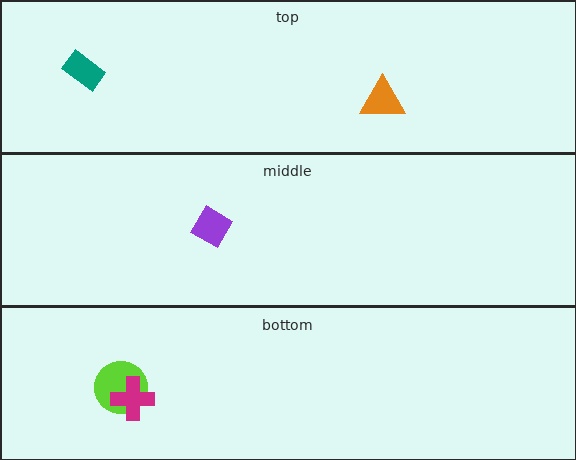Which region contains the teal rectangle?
The top region.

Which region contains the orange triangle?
The top region.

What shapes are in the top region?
The teal rectangle, the orange triangle.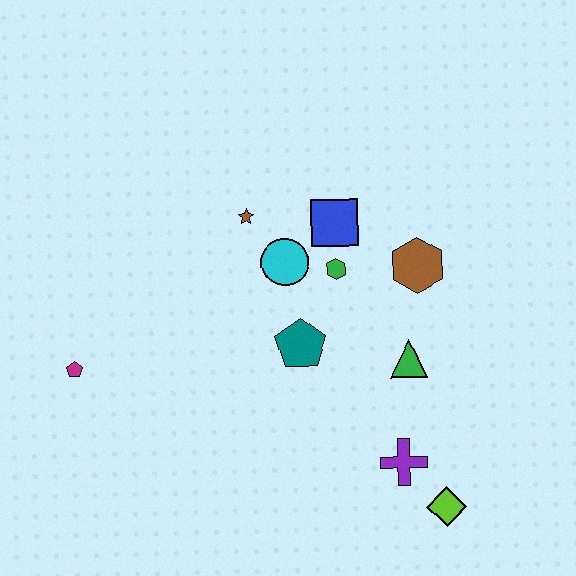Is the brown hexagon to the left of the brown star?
No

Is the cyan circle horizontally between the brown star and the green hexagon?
Yes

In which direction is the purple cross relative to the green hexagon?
The purple cross is below the green hexagon.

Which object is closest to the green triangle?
The brown hexagon is closest to the green triangle.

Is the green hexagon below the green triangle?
No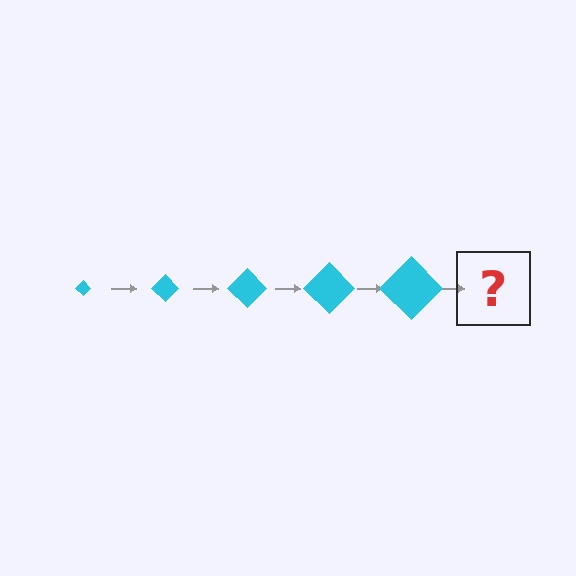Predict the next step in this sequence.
The next step is a cyan diamond, larger than the previous one.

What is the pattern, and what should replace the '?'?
The pattern is that the diamond gets progressively larger each step. The '?' should be a cyan diamond, larger than the previous one.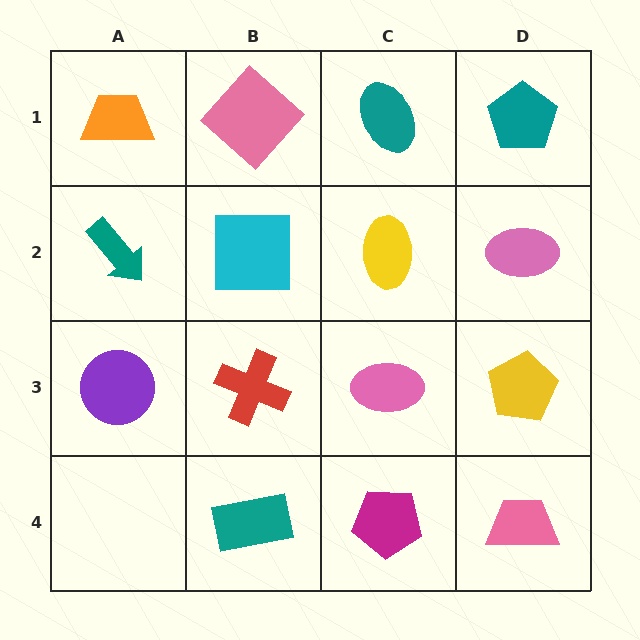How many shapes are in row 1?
4 shapes.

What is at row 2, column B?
A cyan square.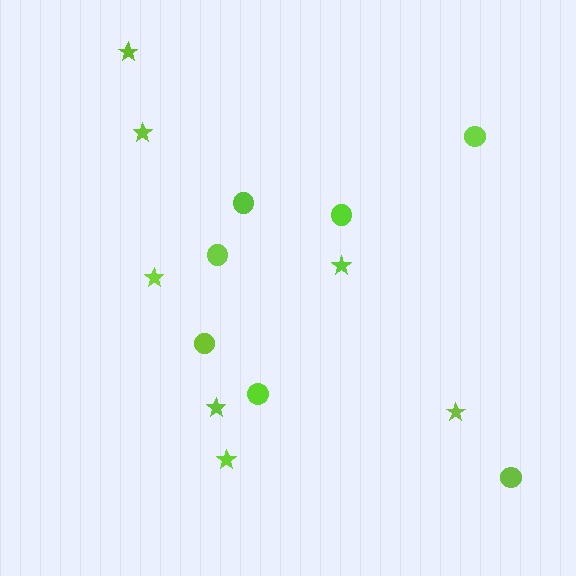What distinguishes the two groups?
There are 2 groups: one group of stars (7) and one group of circles (7).